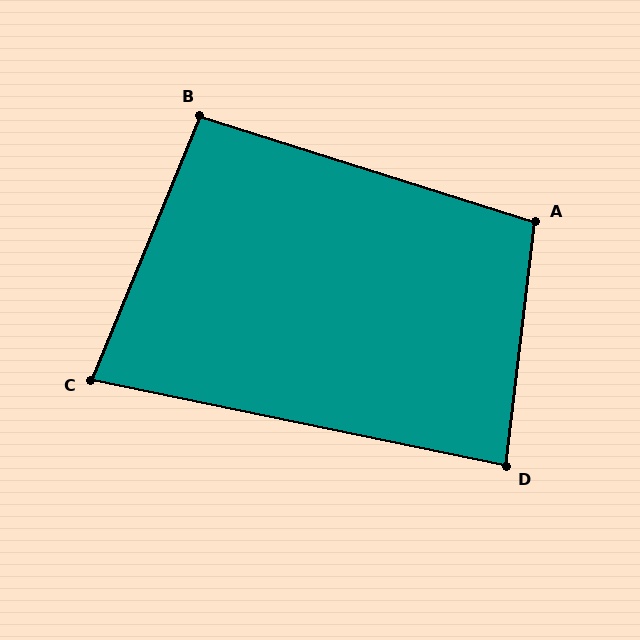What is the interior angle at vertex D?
Approximately 85 degrees (approximately right).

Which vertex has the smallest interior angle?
C, at approximately 79 degrees.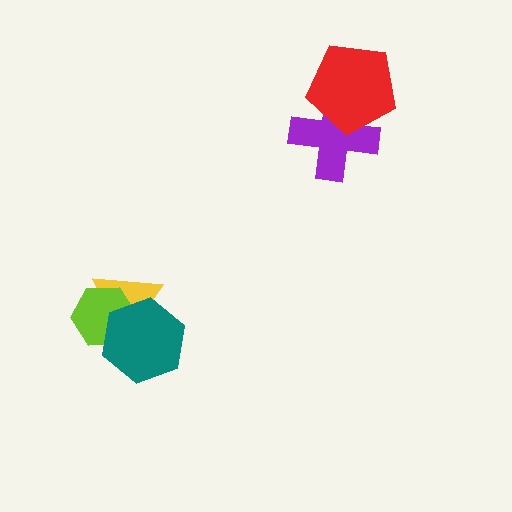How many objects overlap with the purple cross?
1 object overlaps with the purple cross.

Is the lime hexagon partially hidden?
Yes, it is partially covered by another shape.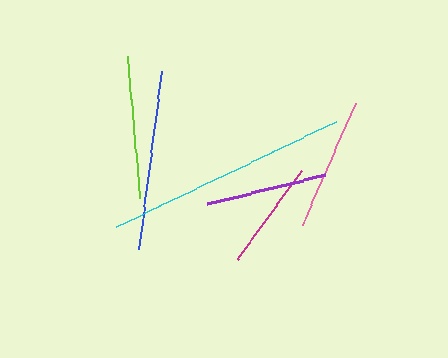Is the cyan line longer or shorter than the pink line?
The cyan line is longer than the pink line.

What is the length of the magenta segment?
The magenta segment is approximately 110 pixels long.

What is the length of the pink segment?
The pink segment is approximately 133 pixels long.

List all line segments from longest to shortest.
From longest to shortest: cyan, blue, lime, pink, purple, magenta.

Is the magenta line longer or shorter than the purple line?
The purple line is longer than the magenta line.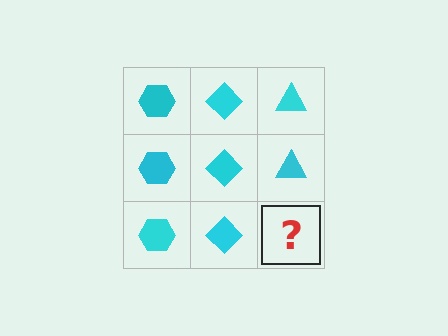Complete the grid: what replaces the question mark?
The question mark should be replaced with a cyan triangle.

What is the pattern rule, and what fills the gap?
The rule is that each column has a consistent shape. The gap should be filled with a cyan triangle.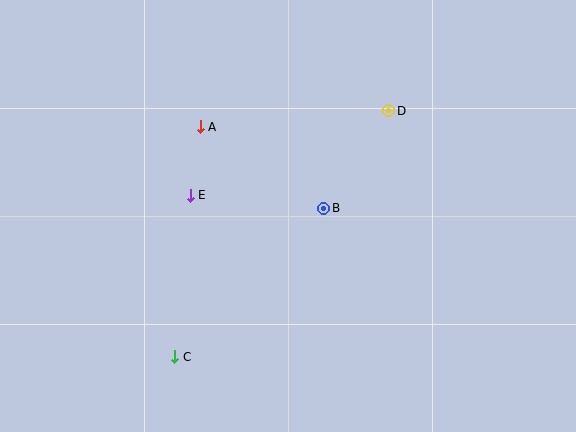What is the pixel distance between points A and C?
The distance between A and C is 231 pixels.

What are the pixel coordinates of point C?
Point C is at (175, 357).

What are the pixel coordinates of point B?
Point B is at (324, 208).